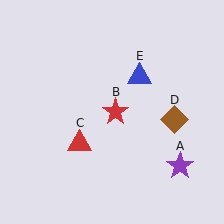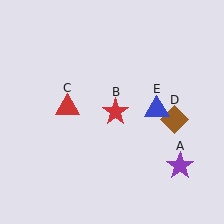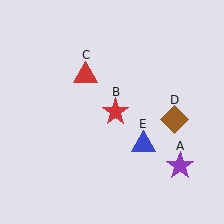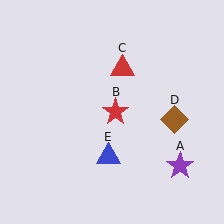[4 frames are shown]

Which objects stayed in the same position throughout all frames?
Purple star (object A) and red star (object B) and brown diamond (object D) remained stationary.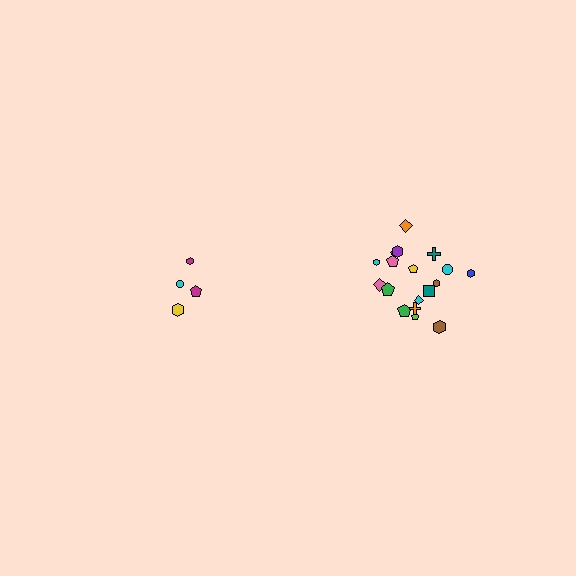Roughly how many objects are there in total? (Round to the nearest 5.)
Roughly 20 objects in total.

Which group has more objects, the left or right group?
The right group.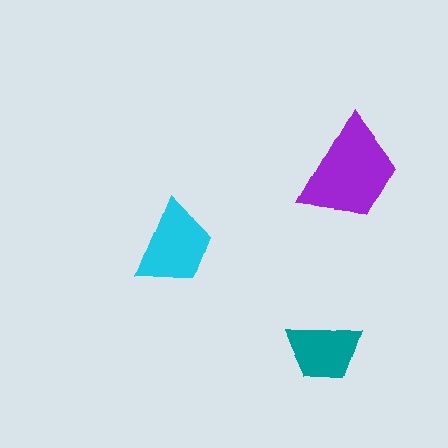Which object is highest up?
The purple trapezoid is topmost.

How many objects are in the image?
There are 3 objects in the image.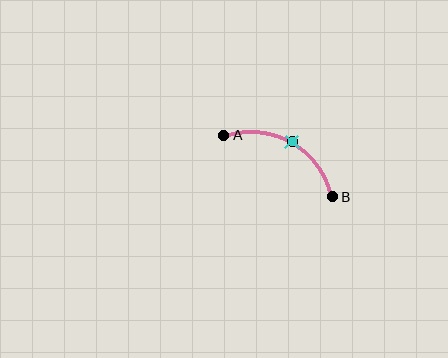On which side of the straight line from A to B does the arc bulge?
The arc bulges above the straight line connecting A and B.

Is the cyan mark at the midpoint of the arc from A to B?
Yes. The cyan mark lies on the arc at equal arc-length from both A and B — it is the arc midpoint.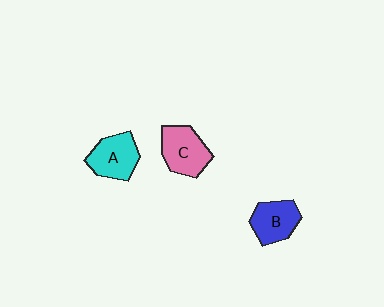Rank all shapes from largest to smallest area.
From largest to smallest: C (pink), A (cyan), B (blue).